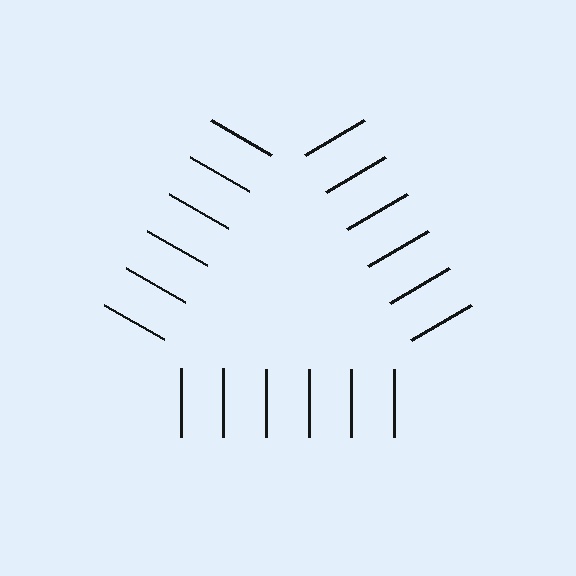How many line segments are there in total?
18 — 6 along each of the 3 edges.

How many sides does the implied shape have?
3 sides — the line-ends trace a triangle.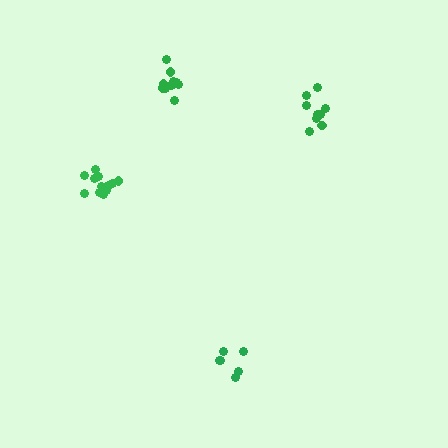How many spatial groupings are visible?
There are 4 spatial groupings.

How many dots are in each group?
Group 1: 10 dots, Group 2: 9 dots, Group 3: 6 dots, Group 4: 12 dots (37 total).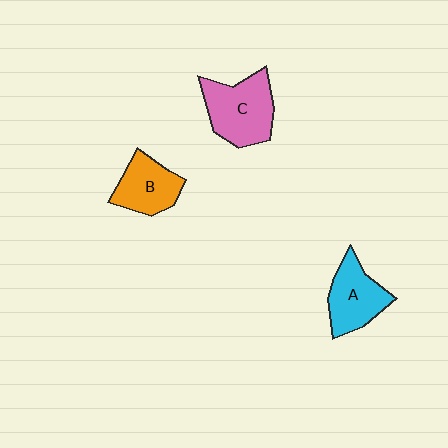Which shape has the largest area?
Shape C (pink).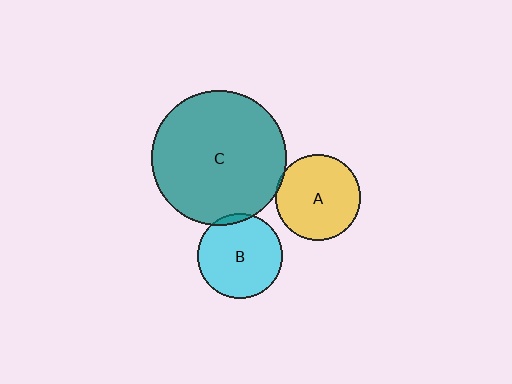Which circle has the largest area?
Circle C (teal).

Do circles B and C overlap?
Yes.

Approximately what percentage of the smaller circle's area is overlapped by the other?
Approximately 5%.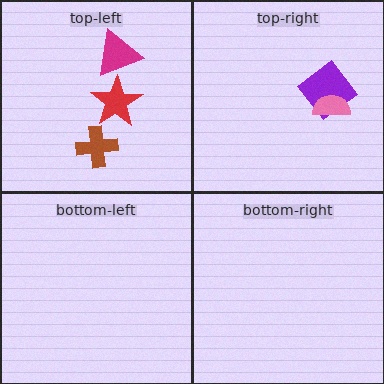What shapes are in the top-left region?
The red star, the brown cross, the magenta triangle.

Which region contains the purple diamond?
The top-right region.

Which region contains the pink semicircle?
The top-right region.